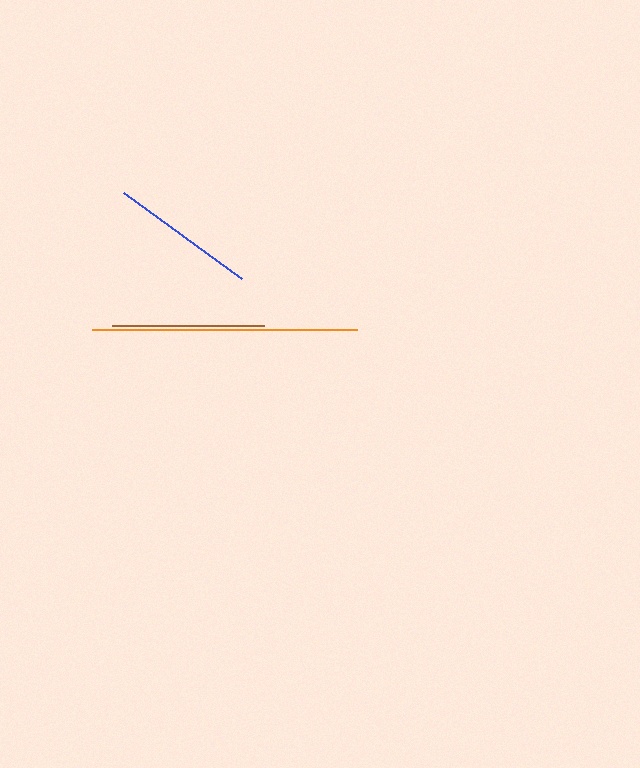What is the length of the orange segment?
The orange segment is approximately 265 pixels long.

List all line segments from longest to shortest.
From longest to shortest: orange, brown, blue.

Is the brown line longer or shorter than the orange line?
The orange line is longer than the brown line.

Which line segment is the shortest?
The blue line is the shortest at approximately 146 pixels.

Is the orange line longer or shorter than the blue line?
The orange line is longer than the blue line.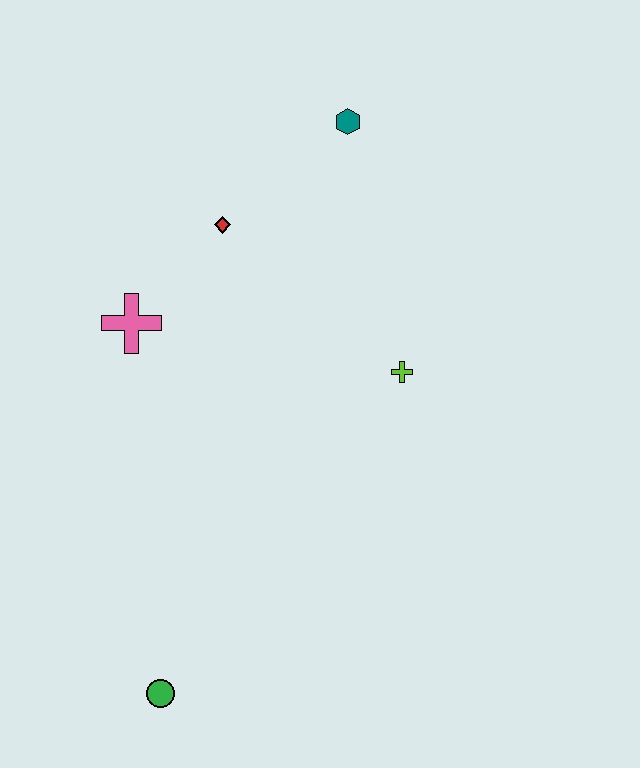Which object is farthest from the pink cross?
The green circle is farthest from the pink cross.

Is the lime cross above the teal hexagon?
No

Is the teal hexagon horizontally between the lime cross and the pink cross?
Yes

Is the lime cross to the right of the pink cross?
Yes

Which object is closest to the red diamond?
The pink cross is closest to the red diamond.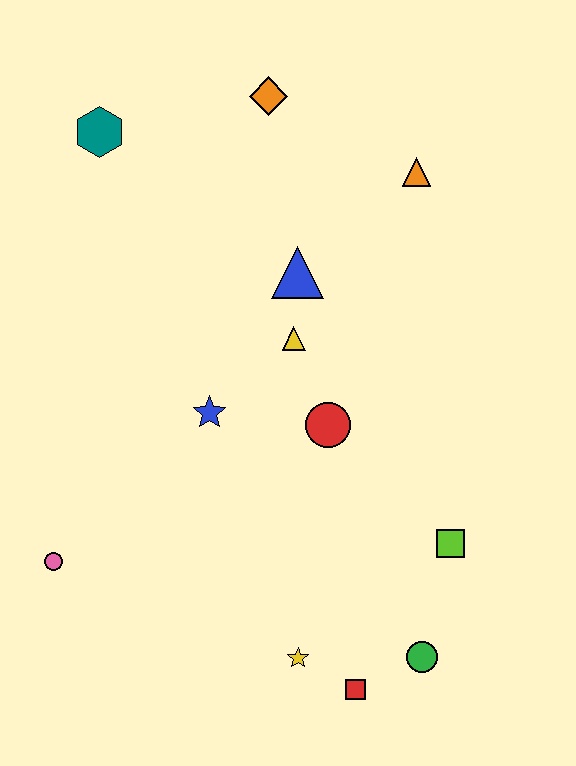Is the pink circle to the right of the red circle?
No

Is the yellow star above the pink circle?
No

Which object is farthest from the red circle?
The teal hexagon is farthest from the red circle.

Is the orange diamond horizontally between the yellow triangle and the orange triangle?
No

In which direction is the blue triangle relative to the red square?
The blue triangle is above the red square.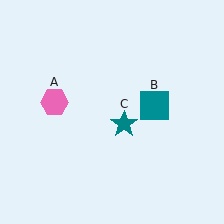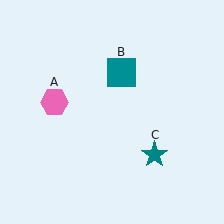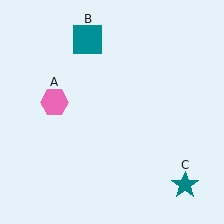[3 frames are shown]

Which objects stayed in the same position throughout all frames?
Pink hexagon (object A) remained stationary.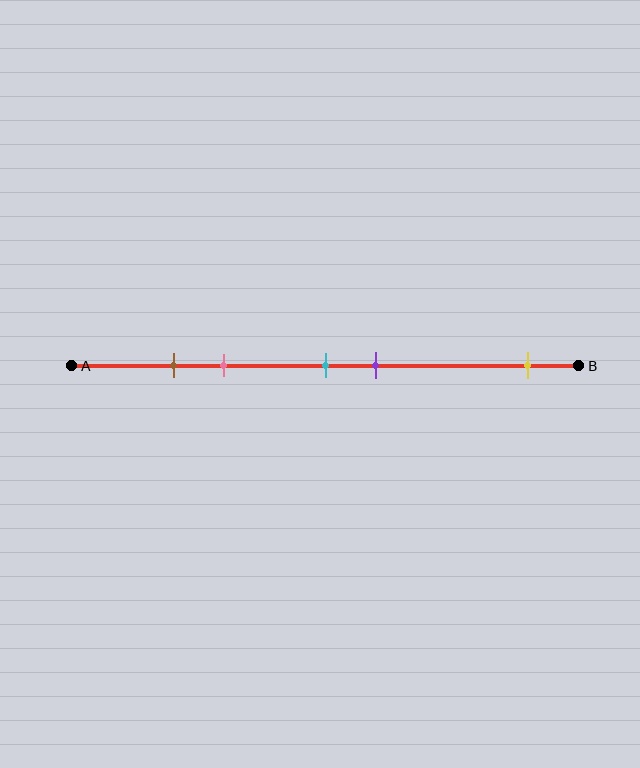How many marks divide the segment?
There are 5 marks dividing the segment.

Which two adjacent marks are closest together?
The brown and pink marks are the closest adjacent pair.